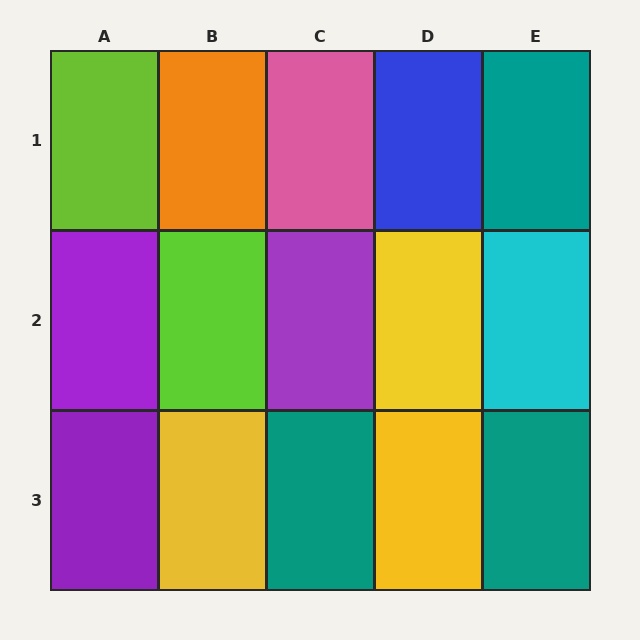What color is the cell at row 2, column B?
Lime.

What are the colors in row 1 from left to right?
Lime, orange, pink, blue, teal.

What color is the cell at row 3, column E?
Teal.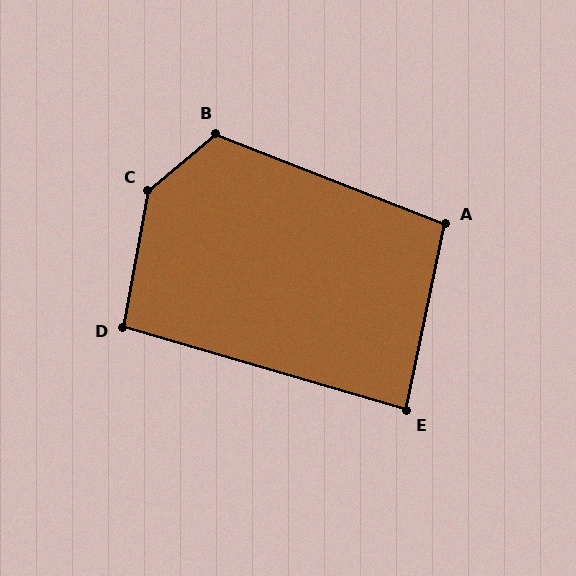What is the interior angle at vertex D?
Approximately 96 degrees (obtuse).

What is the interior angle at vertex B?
Approximately 119 degrees (obtuse).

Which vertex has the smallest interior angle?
E, at approximately 85 degrees.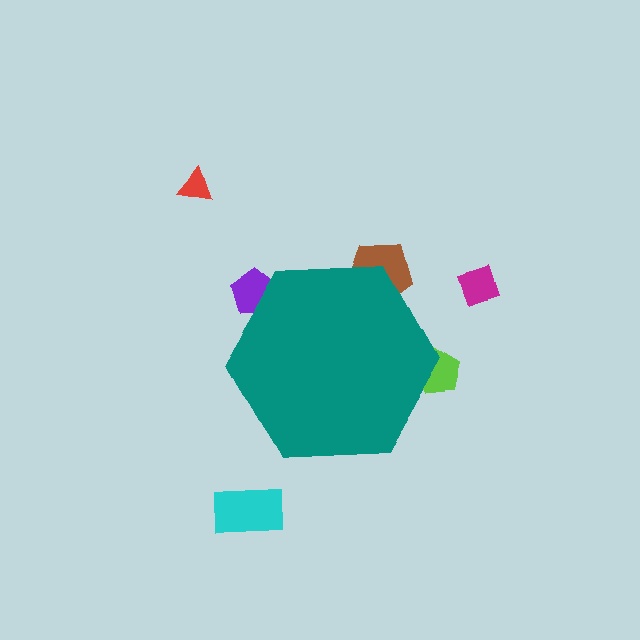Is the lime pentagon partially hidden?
Yes, the lime pentagon is partially hidden behind the teal hexagon.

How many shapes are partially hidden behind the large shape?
3 shapes are partially hidden.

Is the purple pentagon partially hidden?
Yes, the purple pentagon is partially hidden behind the teal hexagon.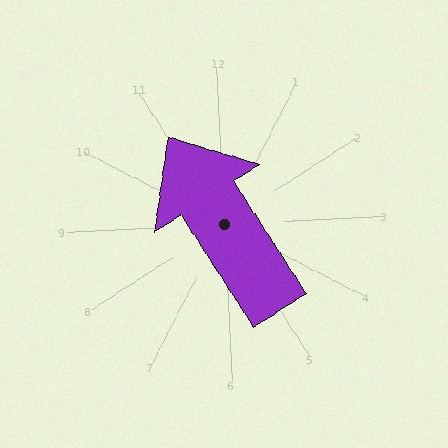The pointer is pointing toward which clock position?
Roughly 11 o'clock.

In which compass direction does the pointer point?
Northwest.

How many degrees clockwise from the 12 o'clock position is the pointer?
Approximately 330 degrees.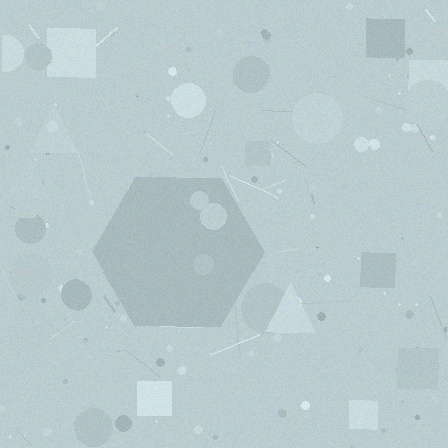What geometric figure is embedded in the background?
A hexagon is embedded in the background.